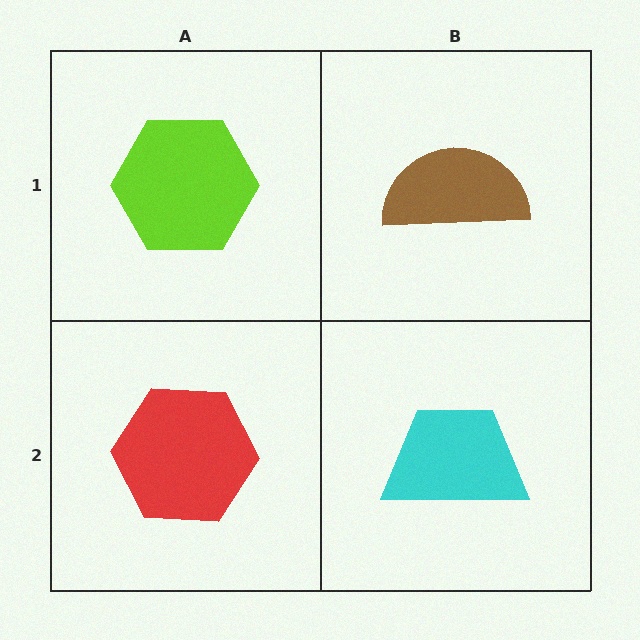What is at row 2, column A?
A red hexagon.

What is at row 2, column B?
A cyan trapezoid.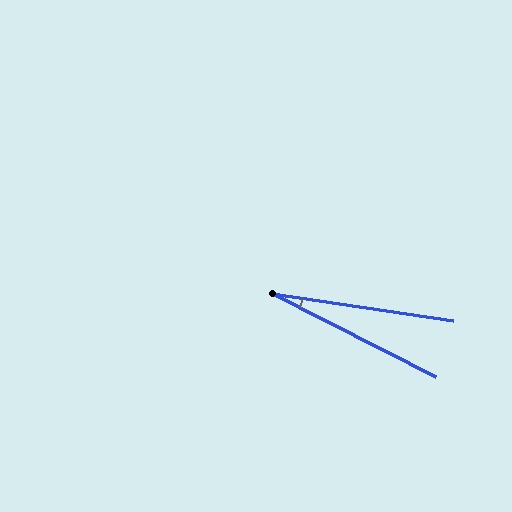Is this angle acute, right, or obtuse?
It is acute.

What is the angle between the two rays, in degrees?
Approximately 18 degrees.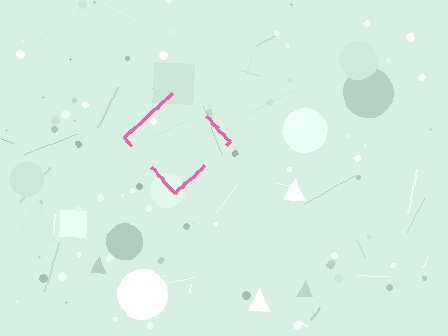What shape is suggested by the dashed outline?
The dashed outline suggests a diamond.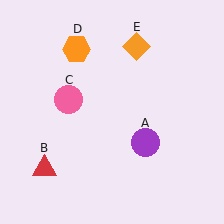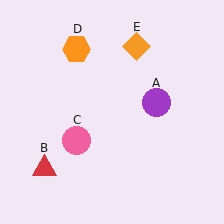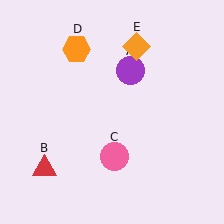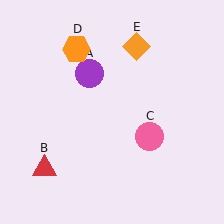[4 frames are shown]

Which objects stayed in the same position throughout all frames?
Red triangle (object B) and orange hexagon (object D) and orange diamond (object E) remained stationary.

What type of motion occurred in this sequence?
The purple circle (object A), pink circle (object C) rotated counterclockwise around the center of the scene.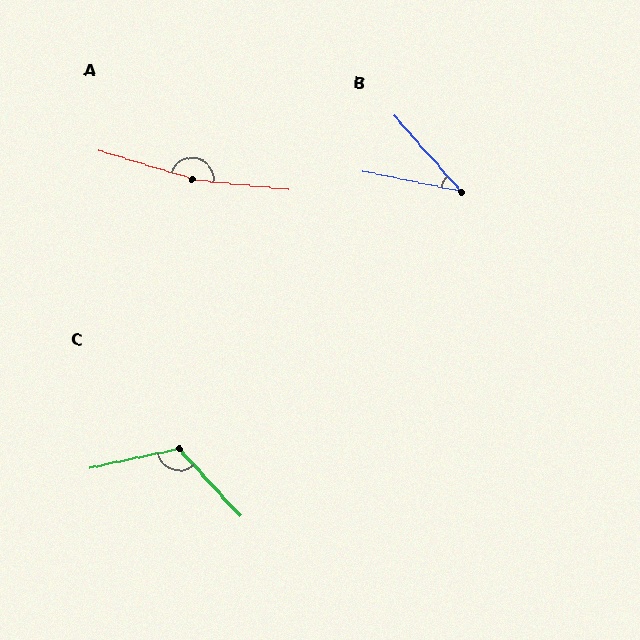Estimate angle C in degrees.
Approximately 120 degrees.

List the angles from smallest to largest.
B (37°), C (120°), A (169°).